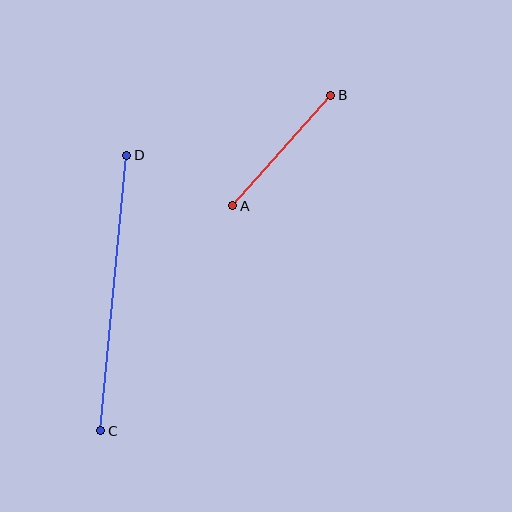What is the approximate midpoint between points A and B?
The midpoint is at approximately (282, 151) pixels.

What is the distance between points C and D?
The distance is approximately 277 pixels.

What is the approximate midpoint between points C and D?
The midpoint is at approximately (114, 293) pixels.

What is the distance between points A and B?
The distance is approximately 147 pixels.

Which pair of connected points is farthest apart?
Points C and D are farthest apart.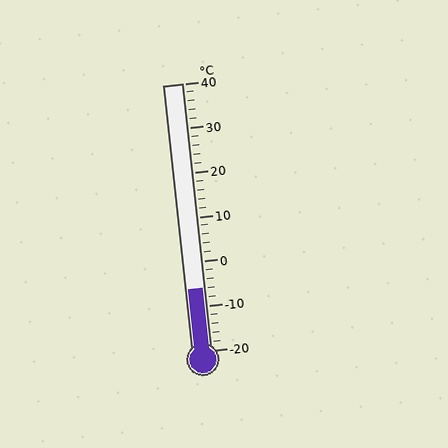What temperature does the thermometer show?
The thermometer shows approximately -6°C.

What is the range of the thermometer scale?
The thermometer scale ranges from -20°C to 40°C.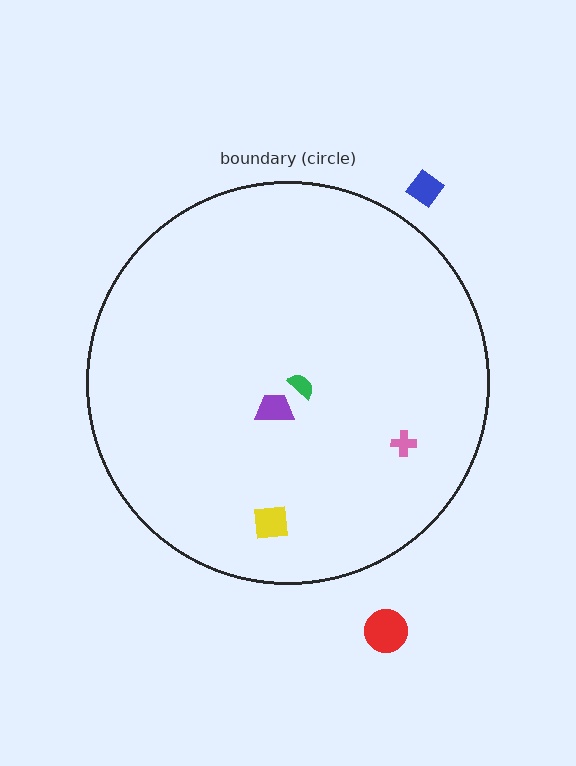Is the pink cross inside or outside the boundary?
Inside.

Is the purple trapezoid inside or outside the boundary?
Inside.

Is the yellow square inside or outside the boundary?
Inside.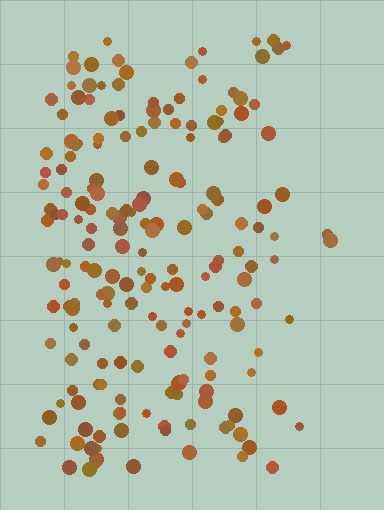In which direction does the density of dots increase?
From right to left, with the left side densest.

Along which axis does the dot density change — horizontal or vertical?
Horizontal.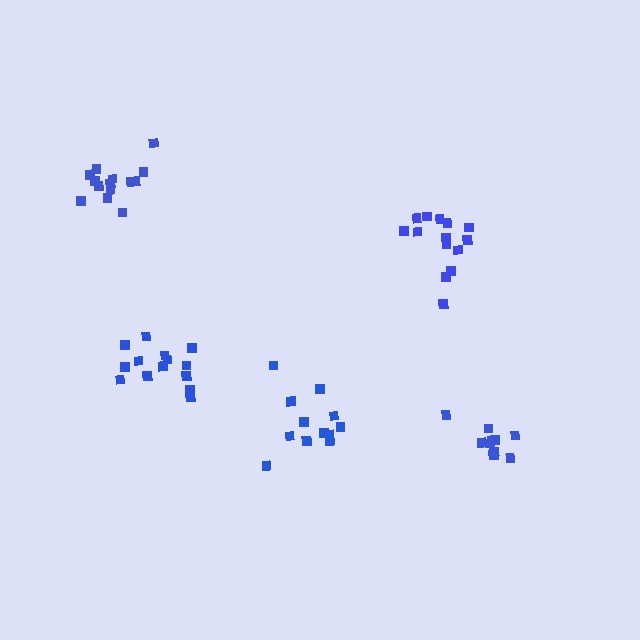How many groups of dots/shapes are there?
There are 5 groups.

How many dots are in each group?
Group 1: 12 dots, Group 2: 10 dots, Group 3: 14 dots, Group 4: 14 dots, Group 5: 14 dots (64 total).